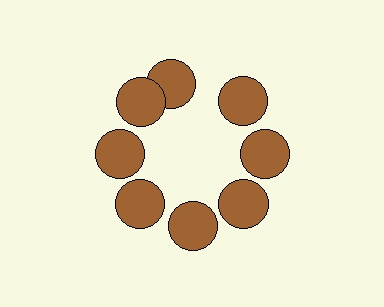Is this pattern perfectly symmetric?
No. The 8 brown circles are arranged in a ring, but one element near the 12 o'clock position is rotated out of alignment along the ring, breaking the 8-fold rotational symmetry.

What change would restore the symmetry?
The symmetry would be restored by rotating it back into even spacing with its neighbors so that all 8 circles sit at equal angles and equal distance from the center.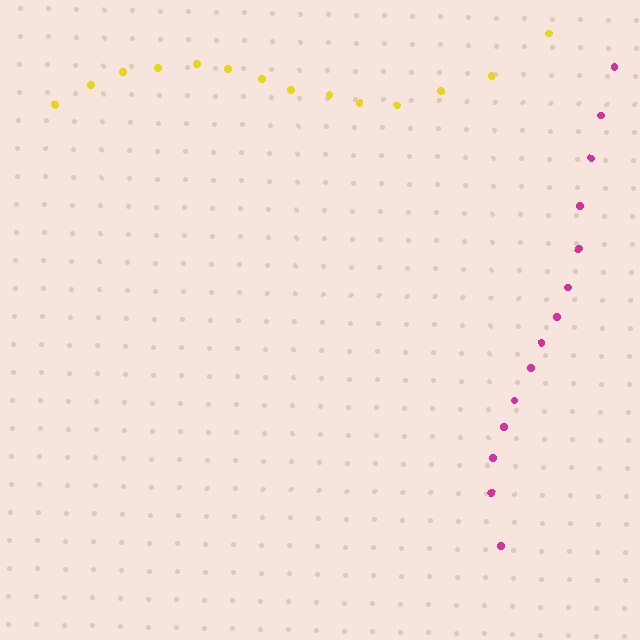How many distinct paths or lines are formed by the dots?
There are 2 distinct paths.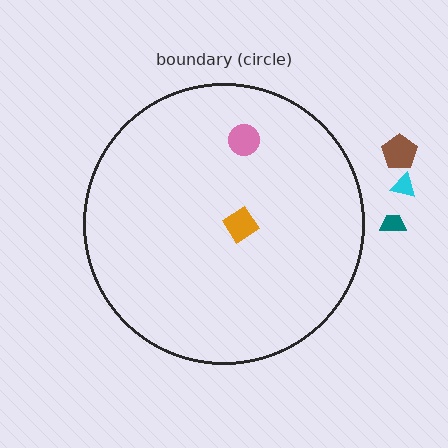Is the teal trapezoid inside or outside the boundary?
Outside.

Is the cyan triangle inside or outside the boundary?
Outside.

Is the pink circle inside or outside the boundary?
Inside.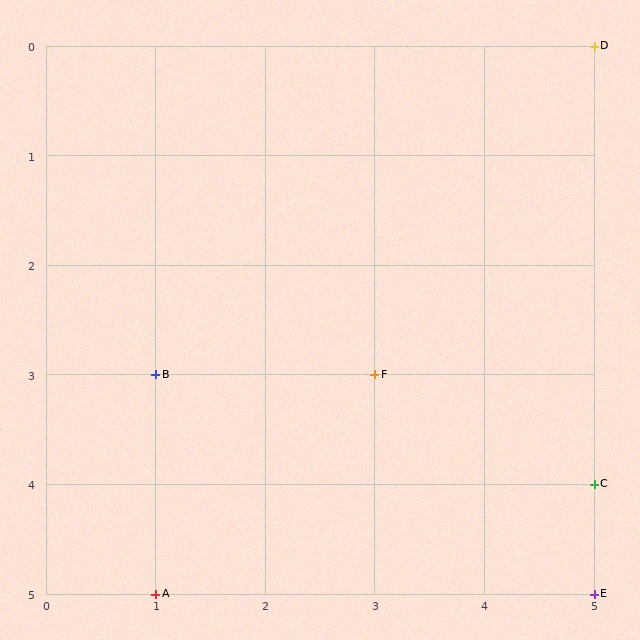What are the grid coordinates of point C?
Point C is at grid coordinates (5, 4).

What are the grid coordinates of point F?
Point F is at grid coordinates (3, 3).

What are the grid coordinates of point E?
Point E is at grid coordinates (5, 5).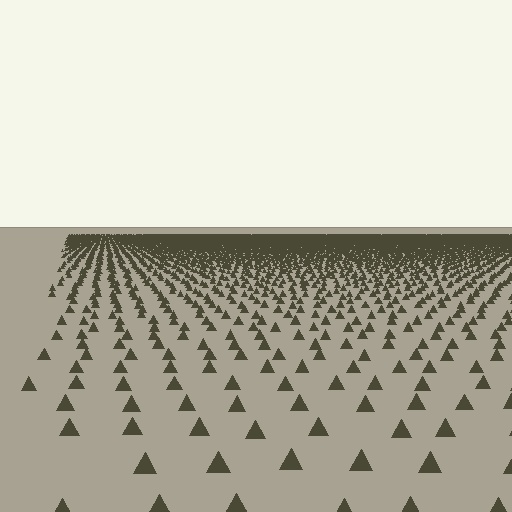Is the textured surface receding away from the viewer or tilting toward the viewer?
The surface is receding away from the viewer. Texture elements get smaller and denser toward the top.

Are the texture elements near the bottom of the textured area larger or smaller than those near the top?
Larger. Near the bottom, elements are closer to the viewer and appear at a bigger on-screen size.